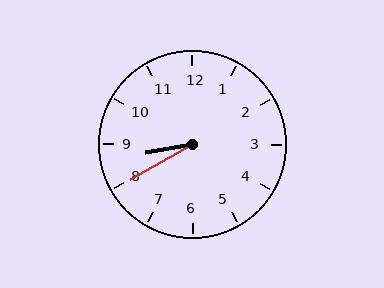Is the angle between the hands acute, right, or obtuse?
It is acute.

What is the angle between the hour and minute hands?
Approximately 20 degrees.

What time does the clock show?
8:40.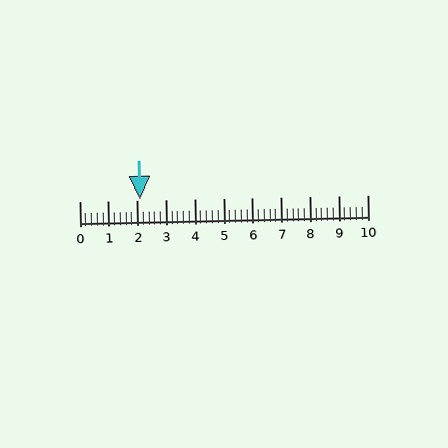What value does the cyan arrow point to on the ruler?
The cyan arrow points to approximately 2.1.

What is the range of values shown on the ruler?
The ruler shows values from 0 to 10.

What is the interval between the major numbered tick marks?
The major tick marks are spaced 1 units apart.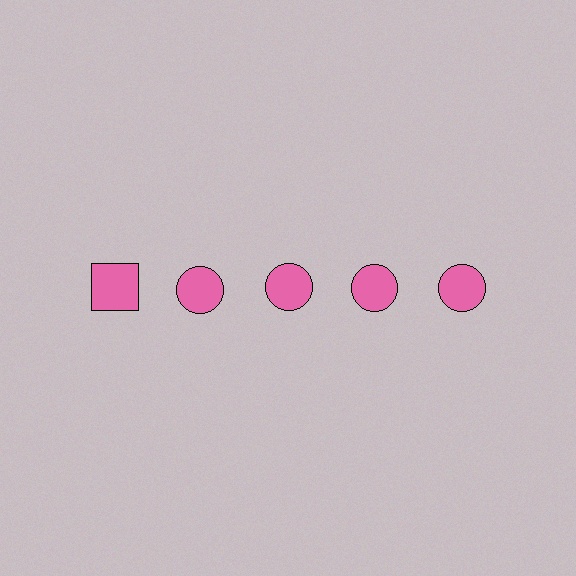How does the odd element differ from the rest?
It has a different shape: square instead of circle.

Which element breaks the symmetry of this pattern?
The pink square in the top row, leftmost column breaks the symmetry. All other shapes are pink circles.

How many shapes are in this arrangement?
There are 5 shapes arranged in a grid pattern.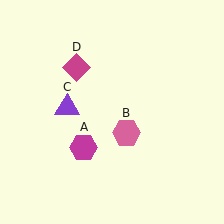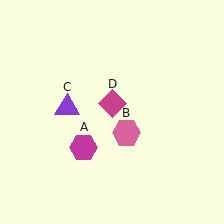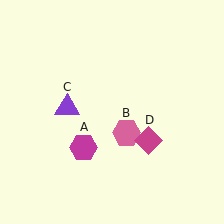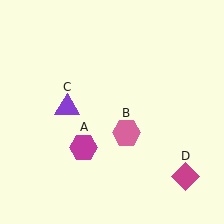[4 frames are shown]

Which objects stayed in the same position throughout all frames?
Magenta hexagon (object A) and pink hexagon (object B) and purple triangle (object C) remained stationary.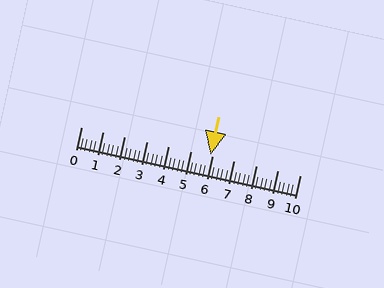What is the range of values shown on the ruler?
The ruler shows values from 0 to 10.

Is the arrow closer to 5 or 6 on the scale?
The arrow is closer to 6.